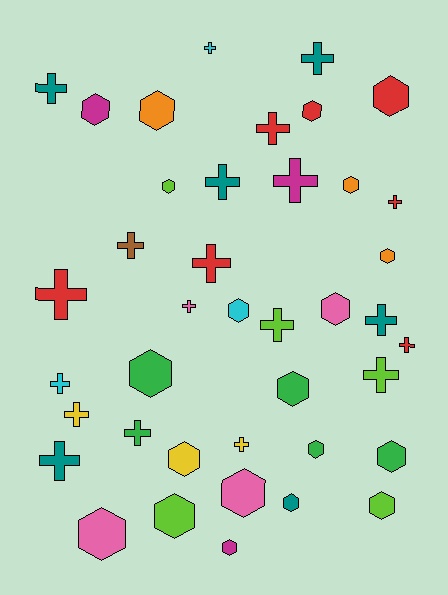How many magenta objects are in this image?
There are 3 magenta objects.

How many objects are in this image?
There are 40 objects.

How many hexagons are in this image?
There are 20 hexagons.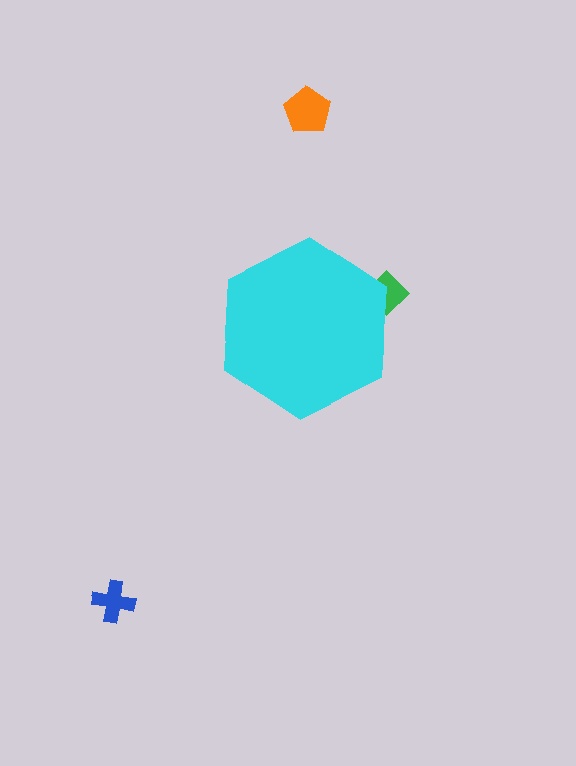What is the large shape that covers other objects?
A cyan hexagon.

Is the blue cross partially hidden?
No, the blue cross is fully visible.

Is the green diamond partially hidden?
Yes, the green diamond is partially hidden behind the cyan hexagon.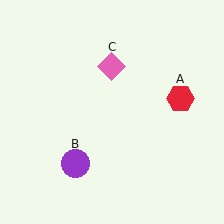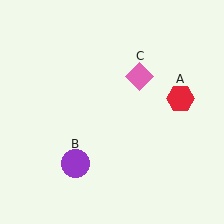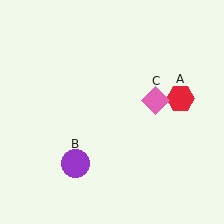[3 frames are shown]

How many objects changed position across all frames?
1 object changed position: pink diamond (object C).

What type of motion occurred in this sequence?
The pink diamond (object C) rotated clockwise around the center of the scene.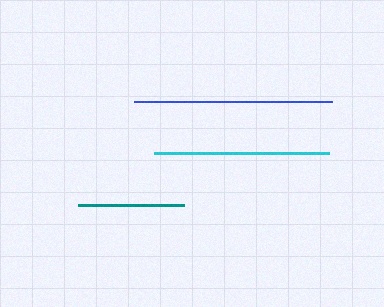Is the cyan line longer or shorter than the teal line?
The cyan line is longer than the teal line.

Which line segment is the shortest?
The teal line is the shortest at approximately 106 pixels.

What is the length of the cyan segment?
The cyan segment is approximately 174 pixels long.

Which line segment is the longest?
The blue line is the longest at approximately 198 pixels.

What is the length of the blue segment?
The blue segment is approximately 198 pixels long.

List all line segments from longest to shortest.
From longest to shortest: blue, cyan, teal.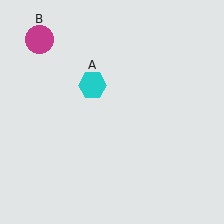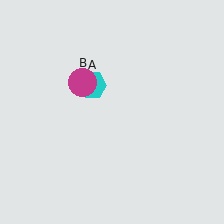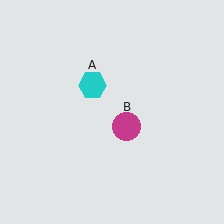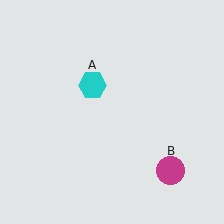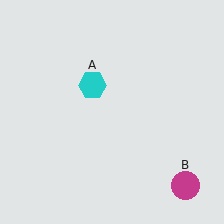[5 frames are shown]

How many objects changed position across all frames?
1 object changed position: magenta circle (object B).